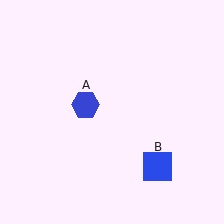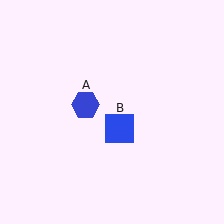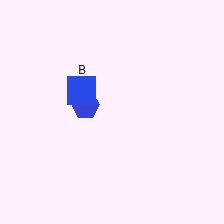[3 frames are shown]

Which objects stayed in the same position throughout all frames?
Blue hexagon (object A) remained stationary.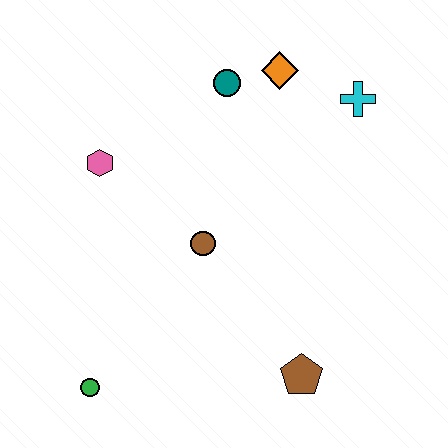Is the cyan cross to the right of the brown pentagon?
Yes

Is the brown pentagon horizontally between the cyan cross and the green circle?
Yes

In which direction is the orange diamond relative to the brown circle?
The orange diamond is above the brown circle.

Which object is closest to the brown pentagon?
The brown circle is closest to the brown pentagon.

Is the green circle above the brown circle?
No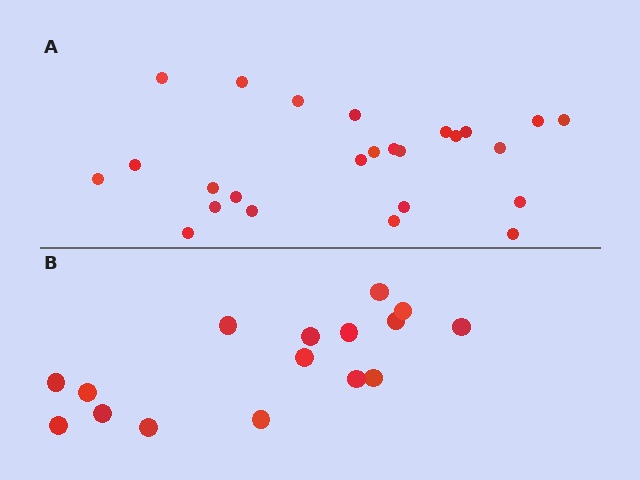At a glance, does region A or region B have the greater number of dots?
Region A (the top region) has more dots.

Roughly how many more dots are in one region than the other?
Region A has roughly 8 or so more dots than region B.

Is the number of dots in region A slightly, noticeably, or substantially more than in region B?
Region A has substantially more. The ratio is roughly 1.6 to 1.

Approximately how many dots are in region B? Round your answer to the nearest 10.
About 20 dots. (The exact count is 16, which rounds to 20.)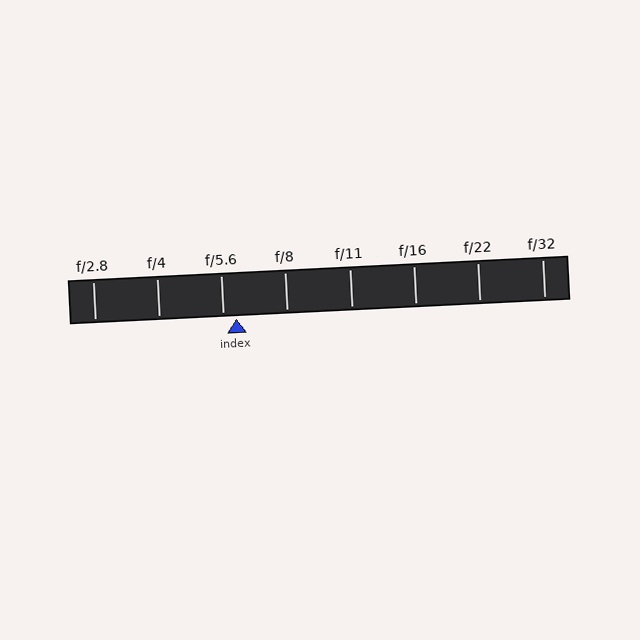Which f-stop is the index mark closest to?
The index mark is closest to f/5.6.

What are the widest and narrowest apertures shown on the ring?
The widest aperture shown is f/2.8 and the narrowest is f/32.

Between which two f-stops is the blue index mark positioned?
The index mark is between f/5.6 and f/8.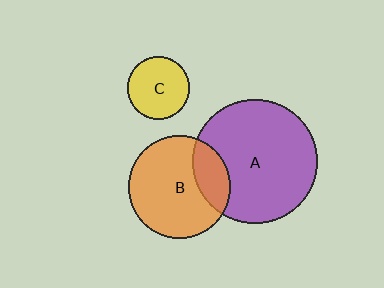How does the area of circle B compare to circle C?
Approximately 2.6 times.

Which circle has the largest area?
Circle A (purple).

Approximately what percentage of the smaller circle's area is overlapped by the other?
Approximately 25%.